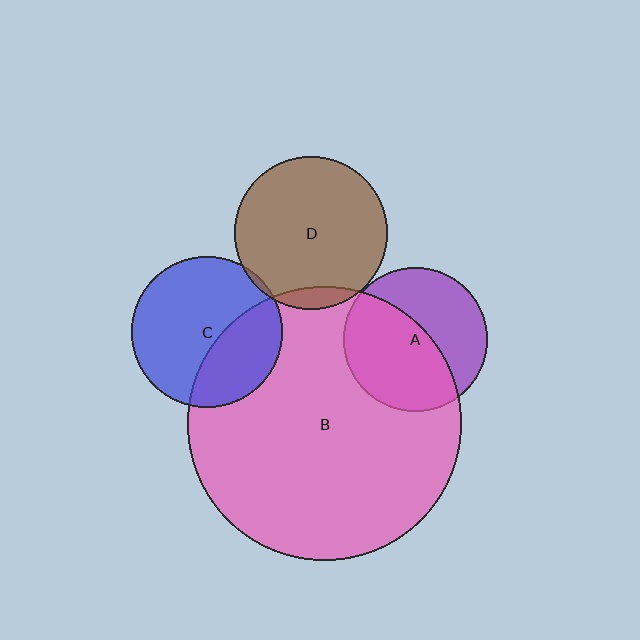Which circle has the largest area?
Circle B (pink).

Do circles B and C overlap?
Yes.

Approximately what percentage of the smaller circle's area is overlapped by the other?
Approximately 35%.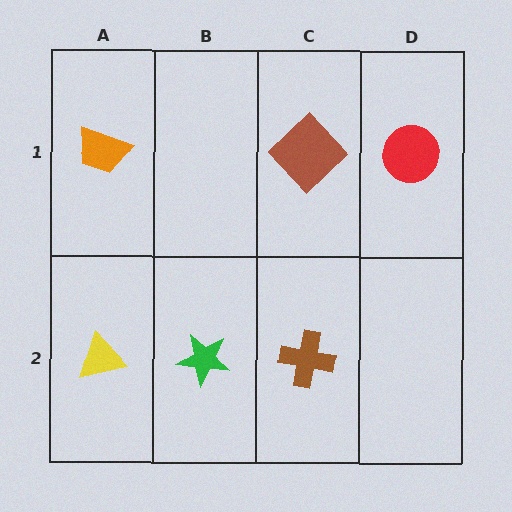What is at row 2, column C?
A brown cross.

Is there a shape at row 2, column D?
No, that cell is empty.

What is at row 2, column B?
A green star.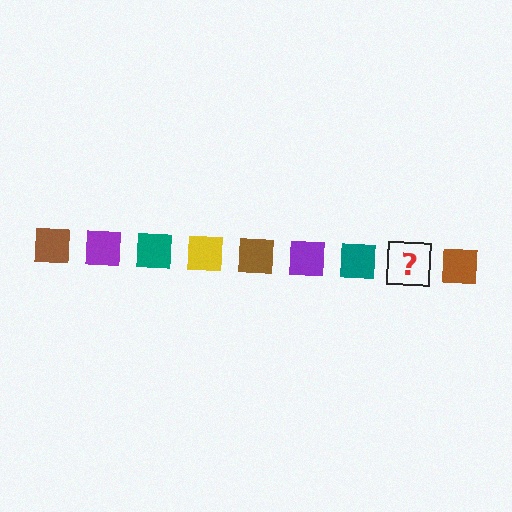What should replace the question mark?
The question mark should be replaced with a yellow square.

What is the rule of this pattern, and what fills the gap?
The rule is that the pattern cycles through brown, purple, teal, yellow squares. The gap should be filled with a yellow square.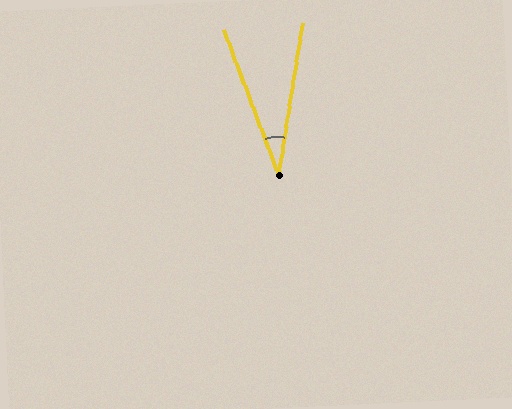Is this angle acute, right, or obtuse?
It is acute.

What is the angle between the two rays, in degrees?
Approximately 29 degrees.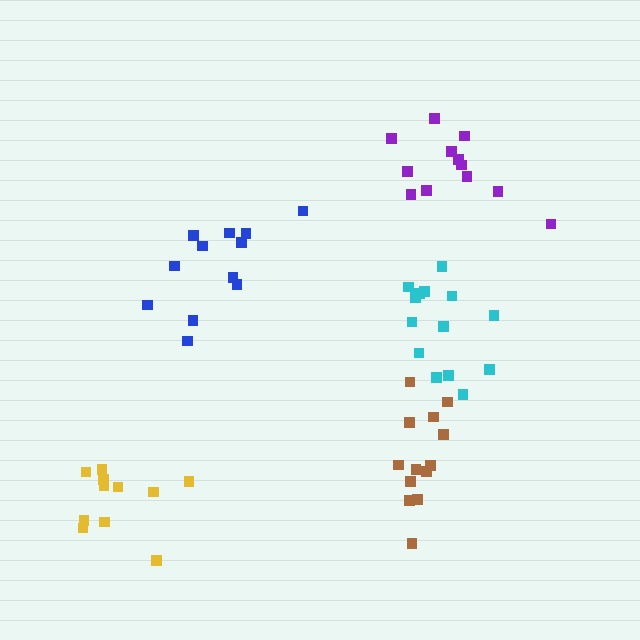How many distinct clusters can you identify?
There are 5 distinct clusters.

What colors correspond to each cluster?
The clusters are colored: cyan, yellow, brown, blue, purple.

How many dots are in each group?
Group 1: 14 dots, Group 2: 11 dots, Group 3: 13 dots, Group 4: 13 dots, Group 5: 12 dots (63 total).